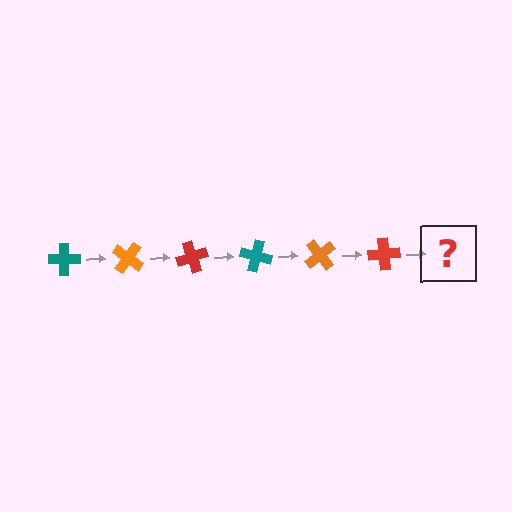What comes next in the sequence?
The next element should be a teal cross, rotated 210 degrees from the start.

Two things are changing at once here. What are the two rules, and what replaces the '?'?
The two rules are that it rotates 35 degrees each step and the color cycles through teal, orange, and red. The '?' should be a teal cross, rotated 210 degrees from the start.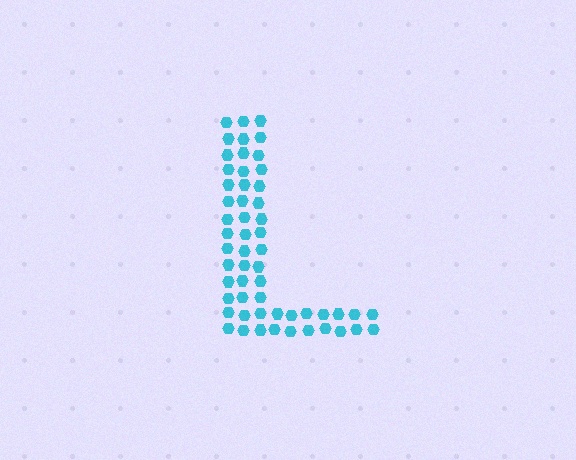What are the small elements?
The small elements are hexagons.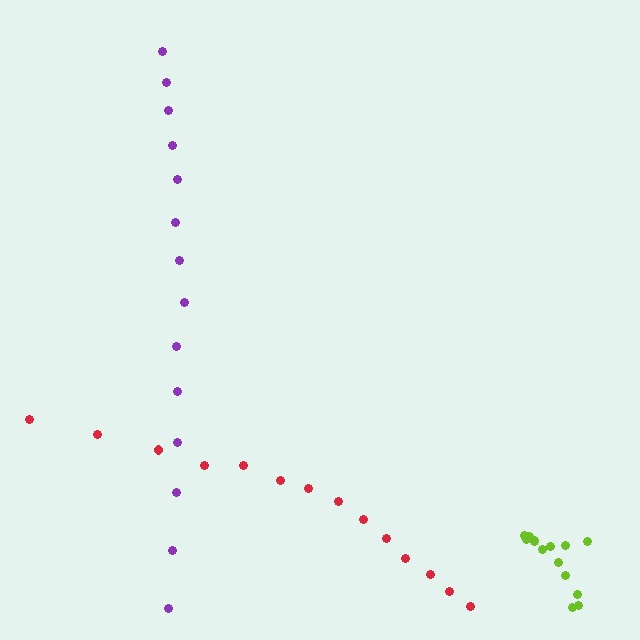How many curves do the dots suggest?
There are 3 distinct paths.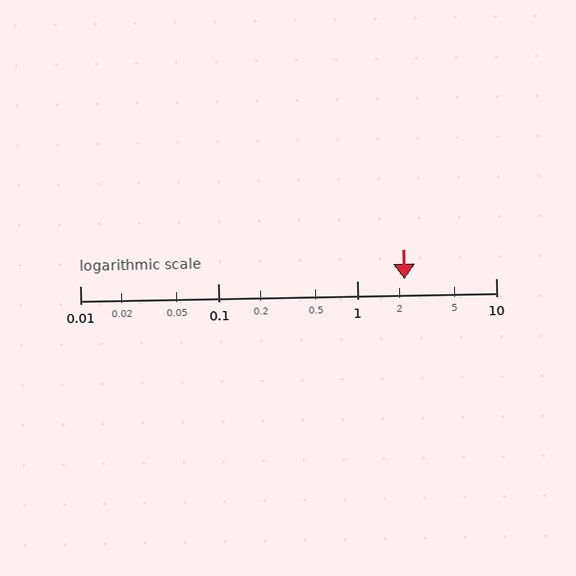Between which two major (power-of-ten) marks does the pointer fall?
The pointer is between 1 and 10.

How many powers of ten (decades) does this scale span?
The scale spans 3 decades, from 0.01 to 10.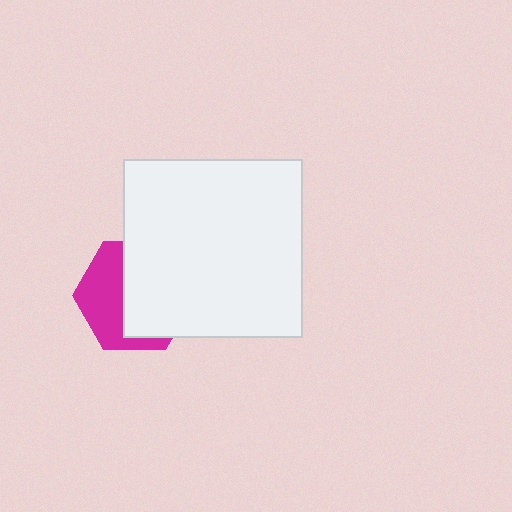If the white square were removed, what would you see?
You would see the complete magenta hexagon.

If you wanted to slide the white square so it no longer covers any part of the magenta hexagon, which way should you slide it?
Slide it right — that is the most direct way to separate the two shapes.